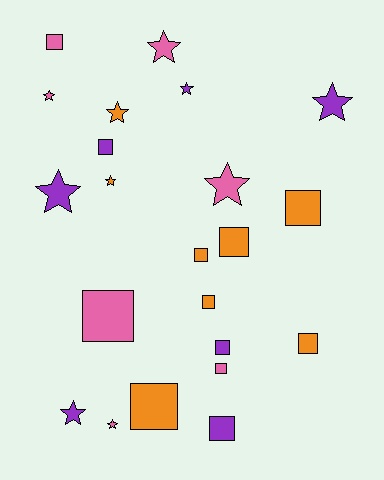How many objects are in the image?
There are 22 objects.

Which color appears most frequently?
Orange, with 8 objects.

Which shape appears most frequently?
Square, with 12 objects.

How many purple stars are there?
There are 4 purple stars.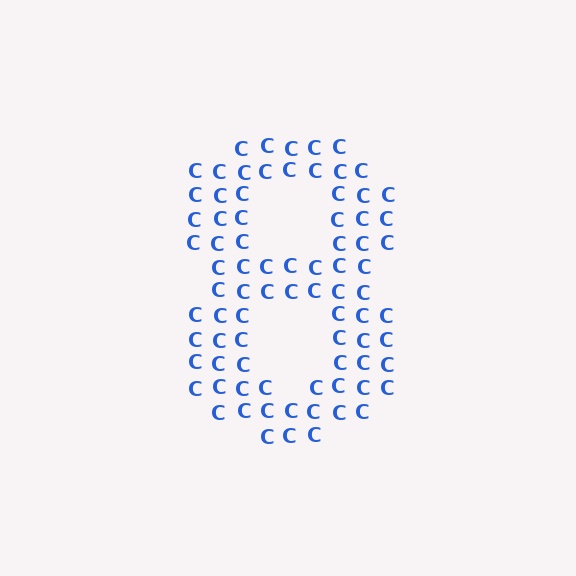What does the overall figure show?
The overall figure shows the digit 8.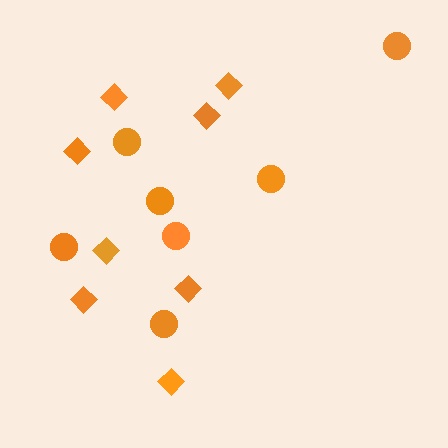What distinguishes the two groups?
There are 2 groups: one group of circles (7) and one group of diamonds (8).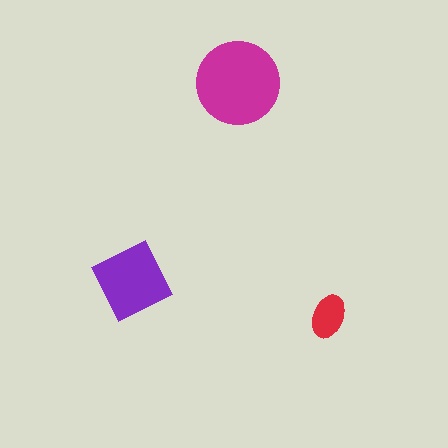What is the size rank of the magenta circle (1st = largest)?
1st.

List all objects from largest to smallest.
The magenta circle, the purple diamond, the red ellipse.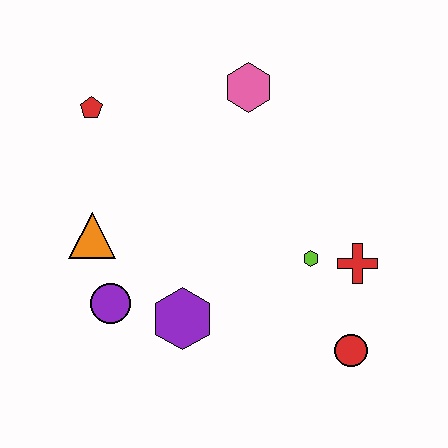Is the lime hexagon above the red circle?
Yes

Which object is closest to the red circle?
The red cross is closest to the red circle.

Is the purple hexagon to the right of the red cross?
No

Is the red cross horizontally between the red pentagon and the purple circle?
No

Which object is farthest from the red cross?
The red pentagon is farthest from the red cross.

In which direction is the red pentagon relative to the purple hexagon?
The red pentagon is above the purple hexagon.